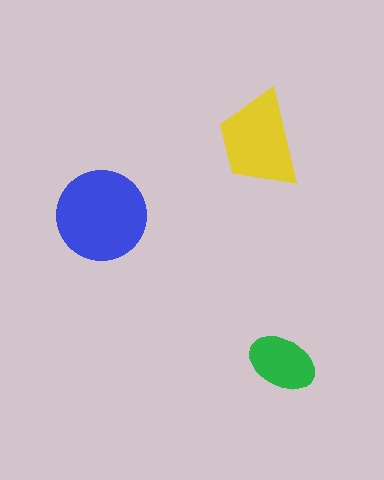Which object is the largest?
The blue circle.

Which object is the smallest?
The green ellipse.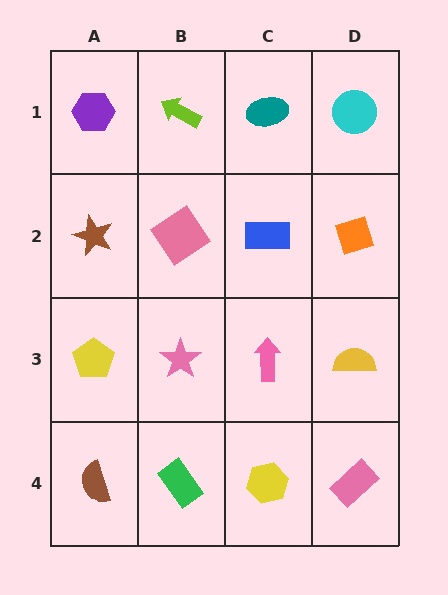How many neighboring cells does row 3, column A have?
3.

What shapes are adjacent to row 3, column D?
An orange diamond (row 2, column D), a pink rectangle (row 4, column D), a pink arrow (row 3, column C).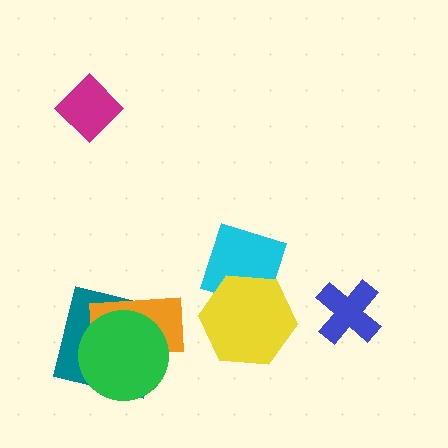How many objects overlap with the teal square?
2 objects overlap with the teal square.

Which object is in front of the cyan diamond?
The yellow hexagon is in front of the cyan diamond.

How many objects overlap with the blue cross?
0 objects overlap with the blue cross.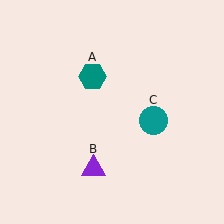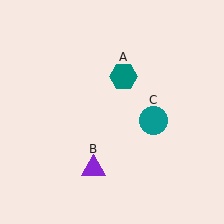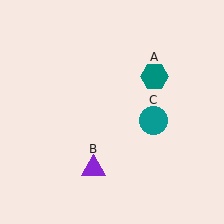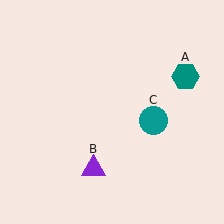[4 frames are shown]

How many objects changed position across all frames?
1 object changed position: teal hexagon (object A).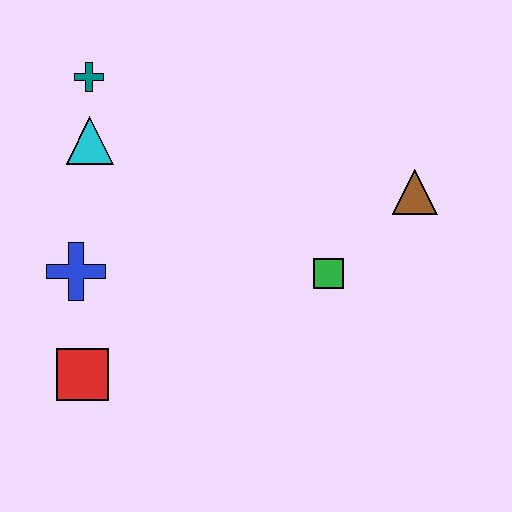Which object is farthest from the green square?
The teal cross is farthest from the green square.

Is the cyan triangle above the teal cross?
No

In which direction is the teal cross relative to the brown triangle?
The teal cross is to the left of the brown triangle.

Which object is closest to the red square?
The blue cross is closest to the red square.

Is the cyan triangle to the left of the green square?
Yes